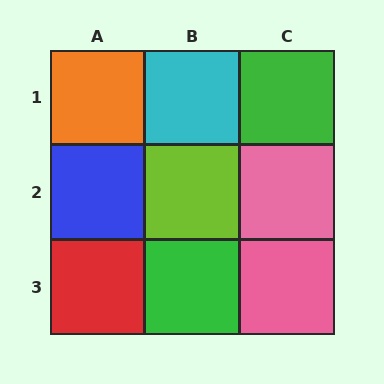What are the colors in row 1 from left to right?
Orange, cyan, green.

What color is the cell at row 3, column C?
Pink.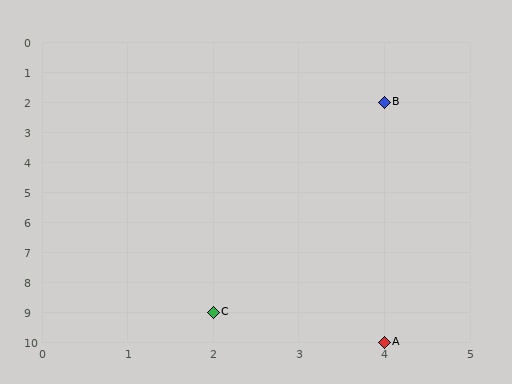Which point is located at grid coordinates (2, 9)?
Point C is at (2, 9).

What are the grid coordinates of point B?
Point B is at grid coordinates (4, 2).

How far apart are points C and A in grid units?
Points C and A are 2 columns and 1 row apart (about 2.2 grid units diagonally).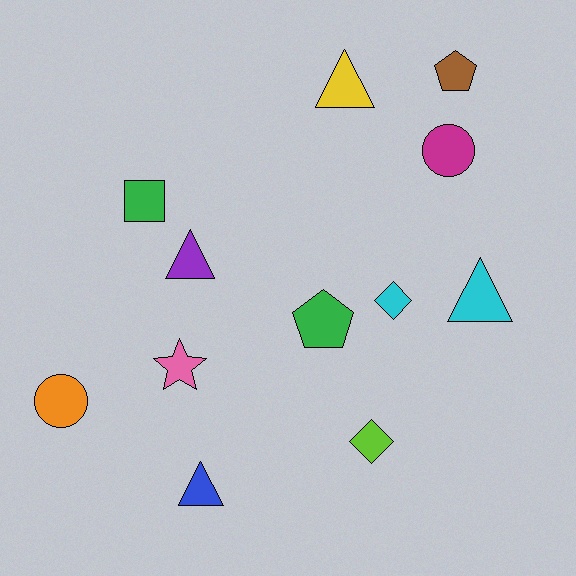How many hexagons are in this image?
There are no hexagons.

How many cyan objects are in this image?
There are 2 cyan objects.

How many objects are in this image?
There are 12 objects.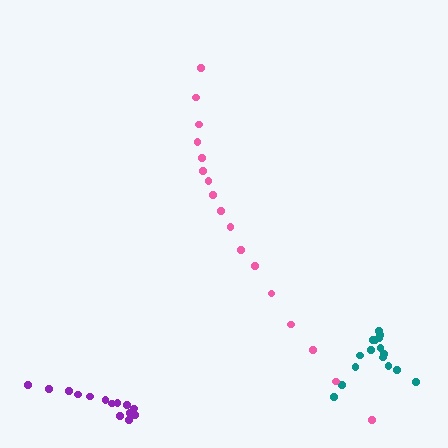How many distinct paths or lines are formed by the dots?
There are 3 distinct paths.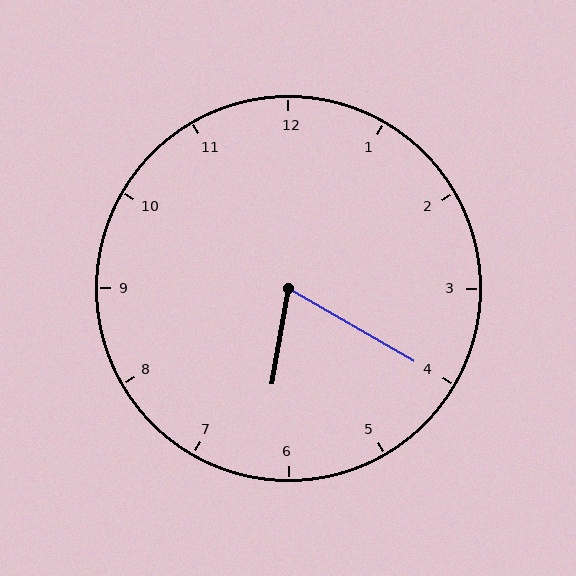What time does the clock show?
6:20.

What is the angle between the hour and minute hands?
Approximately 70 degrees.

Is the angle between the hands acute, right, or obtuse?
It is acute.